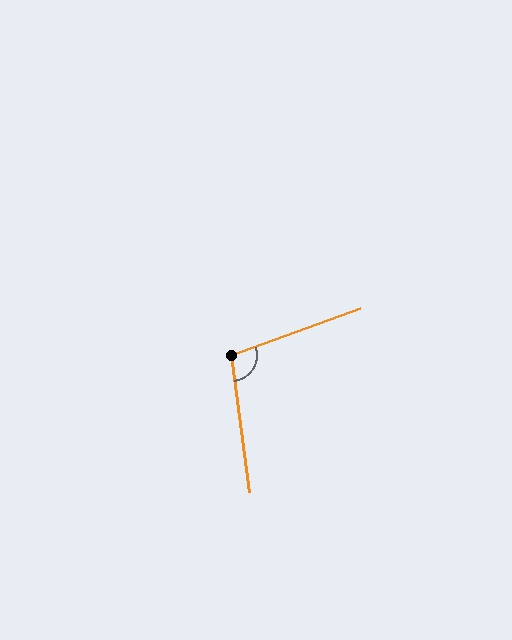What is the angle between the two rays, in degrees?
Approximately 102 degrees.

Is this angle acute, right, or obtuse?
It is obtuse.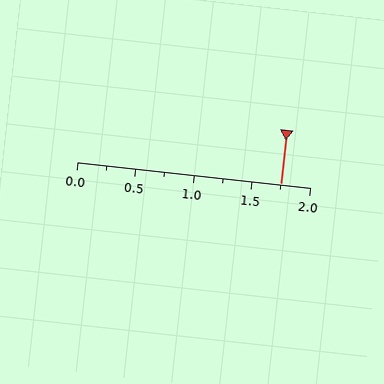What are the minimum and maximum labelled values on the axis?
The axis runs from 0.0 to 2.0.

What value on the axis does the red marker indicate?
The marker indicates approximately 1.75.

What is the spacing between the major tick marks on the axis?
The major ticks are spaced 0.5 apart.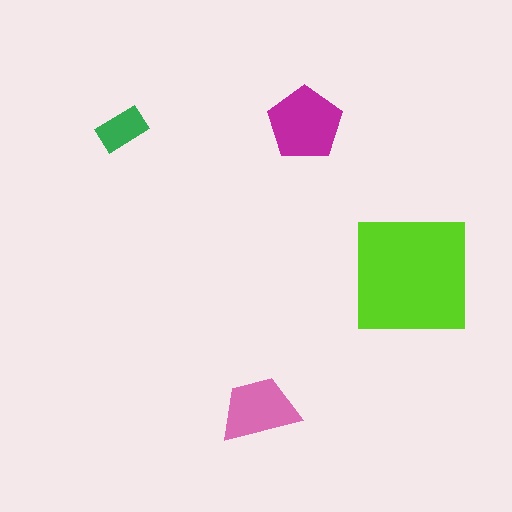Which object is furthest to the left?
The green rectangle is leftmost.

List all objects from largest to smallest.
The lime square, the magenta pentagon, the pink trapezoid, the green rectangle.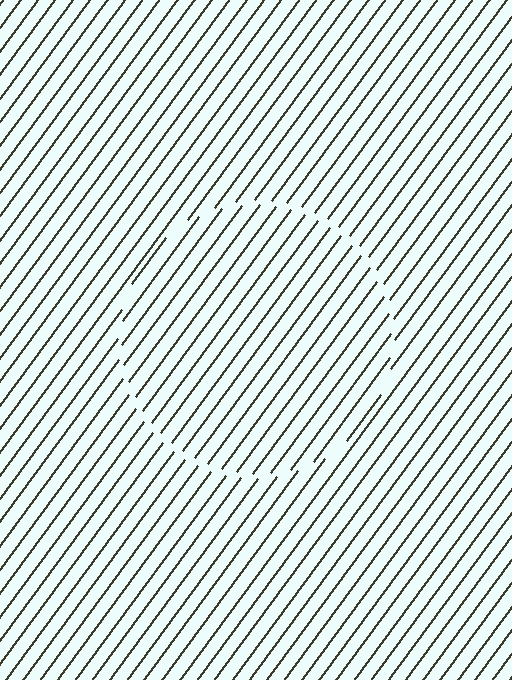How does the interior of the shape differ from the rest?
The interior of the shape contains the same grating, shifted by half a period — the contour is defined by the phase discontinuity where line-ends from the inner and outer gratings abut.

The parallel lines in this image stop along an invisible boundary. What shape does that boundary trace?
An illusory circle. The interior of the shape contains the same grating, shifted by half a period — the contour is defined by the phase discontinuity where line-ends from the inner and outer gratings abut.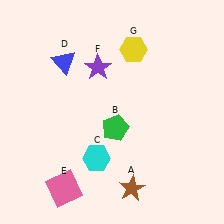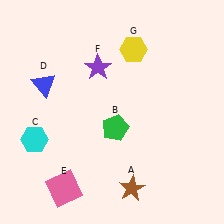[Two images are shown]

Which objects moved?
The objects that moved are: the cyan hexagon (C), the blue triangle (D).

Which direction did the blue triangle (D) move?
The blue triangle (D) moved down.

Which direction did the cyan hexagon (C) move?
The cyan hexagon (C) moved left.